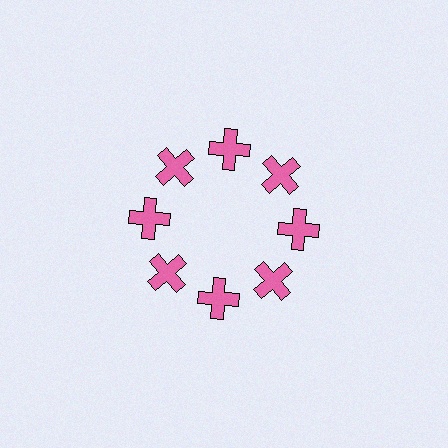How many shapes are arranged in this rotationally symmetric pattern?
There are 8 shapes, arranged in 8 groups of 1.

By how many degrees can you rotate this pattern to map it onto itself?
The pattern maps onto itself every 45 degrees of rotation.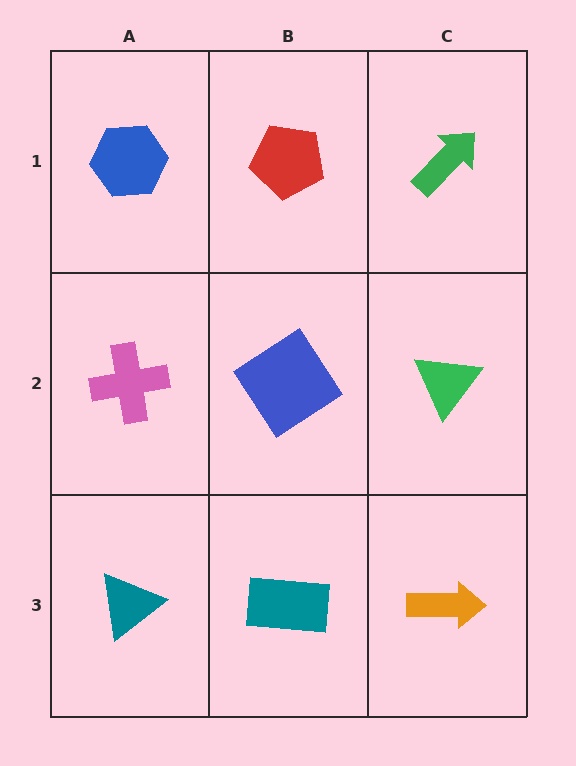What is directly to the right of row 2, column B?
A green triangle.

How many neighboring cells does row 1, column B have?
3.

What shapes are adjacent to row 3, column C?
A green triangle (row 2, column C), a teal rectangle (row 3, column B).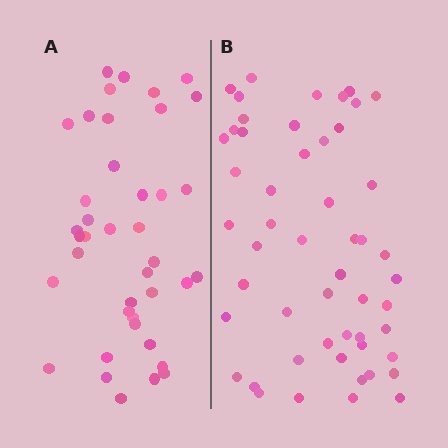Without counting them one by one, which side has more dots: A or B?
Region B (the right region) has more dots.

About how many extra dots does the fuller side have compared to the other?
Region B has roughly 12 or so more dots than region A.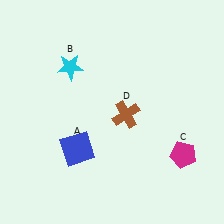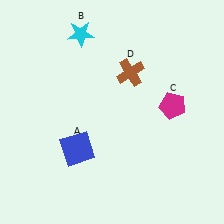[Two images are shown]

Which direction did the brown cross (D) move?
The brown cross (D) moved up.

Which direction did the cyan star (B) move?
The cyan star (B) moved up.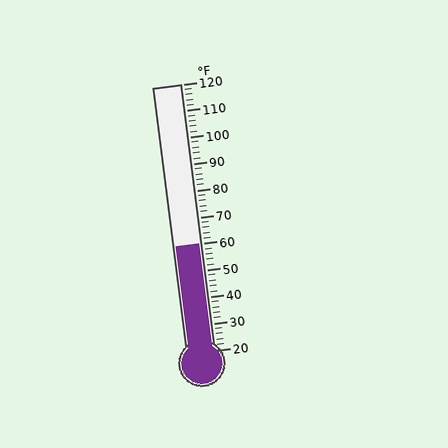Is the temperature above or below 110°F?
The temperature is below 110°F.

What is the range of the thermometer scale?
The thermometer scale ranges from 20°F to 120°F.